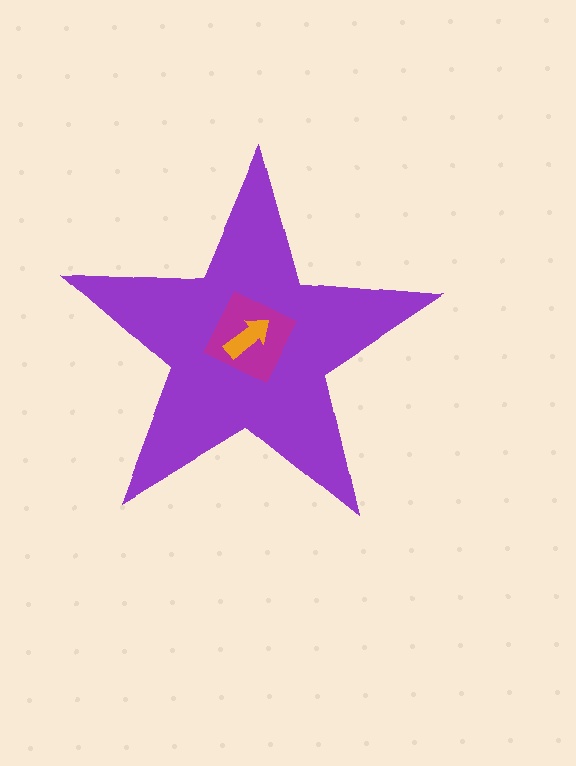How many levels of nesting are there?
3.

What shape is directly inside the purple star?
The magenta diamond.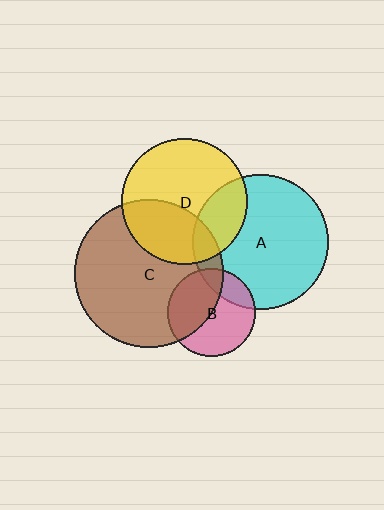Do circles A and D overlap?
Yes.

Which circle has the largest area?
Circle C (brown).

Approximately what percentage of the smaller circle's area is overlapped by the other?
Approximately 25%.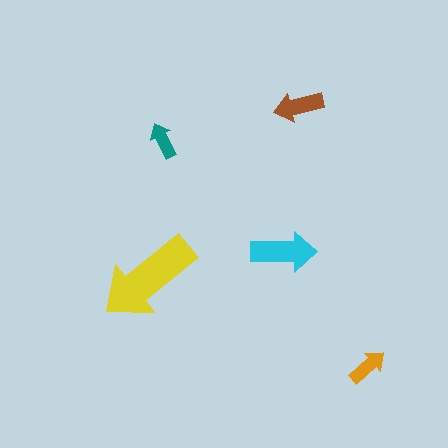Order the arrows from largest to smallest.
the yellow one, the cyan one, the brown one, the orange one, the teal one.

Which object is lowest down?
The orange arrow is bottommost.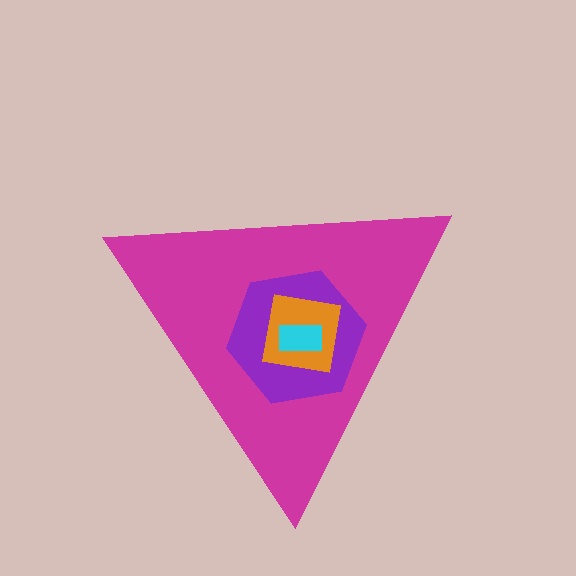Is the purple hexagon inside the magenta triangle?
Yes.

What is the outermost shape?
The magenta triangle.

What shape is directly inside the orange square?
The cyan rectangle.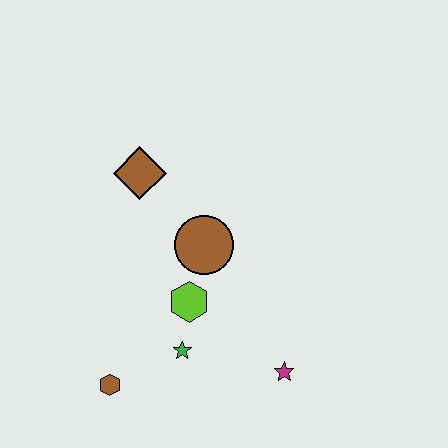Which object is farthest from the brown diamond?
The magenta star is farthest from the brown diamond.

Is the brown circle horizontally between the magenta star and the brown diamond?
Yes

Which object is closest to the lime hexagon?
The green star is closest to the lime hexagon.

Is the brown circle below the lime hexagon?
No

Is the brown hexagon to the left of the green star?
Yes